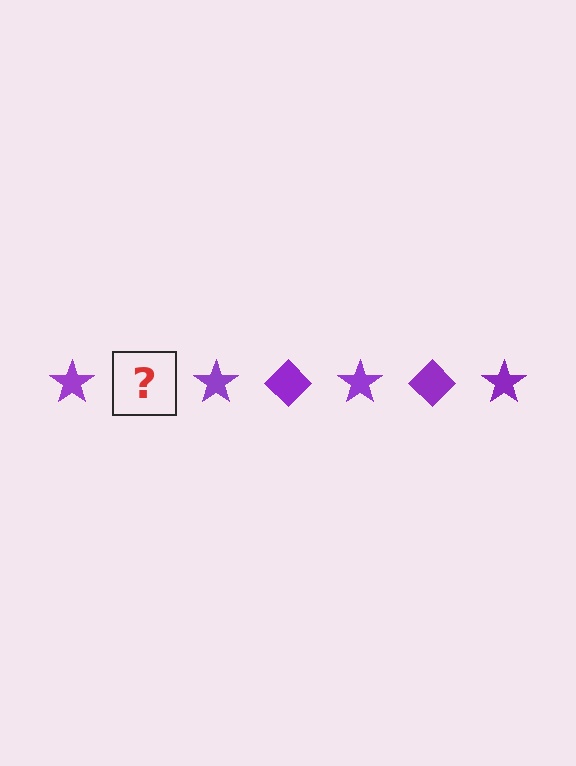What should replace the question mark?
The question mark should be replaced with a purple diamond.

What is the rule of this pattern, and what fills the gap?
The rule is that the pattern cycles through star, diamond shapes in purple. The gap should be filled with a purple diamond.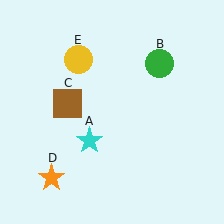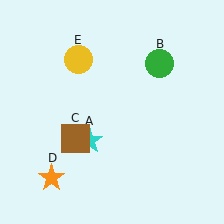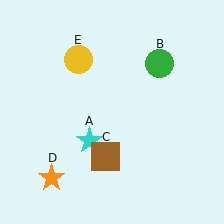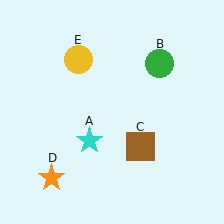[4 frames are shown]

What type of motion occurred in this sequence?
The brown square (object C) rotated counterclockwise around the center of the scene.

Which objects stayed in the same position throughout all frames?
Cyan star (object A) and green circle (object B) and orange star (object D) and yellow circle (object E) remained stationary.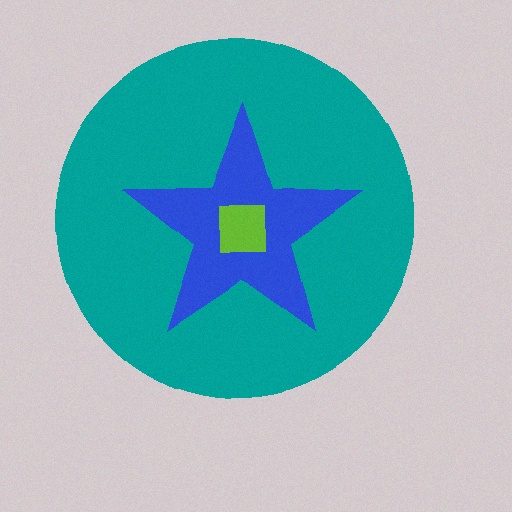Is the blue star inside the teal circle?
Yes.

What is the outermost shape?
The teal circle.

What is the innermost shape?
The lime square.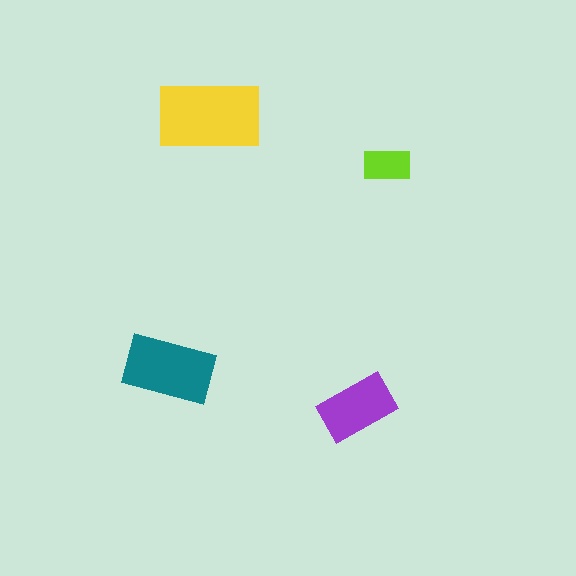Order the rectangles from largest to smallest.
the yellow one, the teal one, the purple one, the lime one.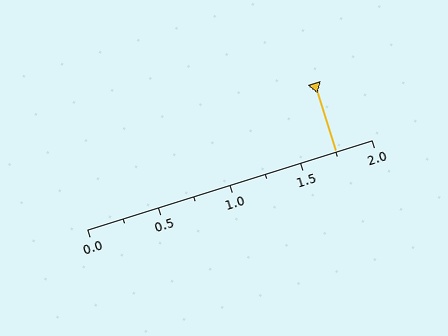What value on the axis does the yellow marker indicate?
The marker indicates approximately 1.75.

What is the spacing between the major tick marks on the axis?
The major ticks are spaced 0.5 apart.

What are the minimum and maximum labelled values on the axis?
The axis runs from 0.0 to 2.0.